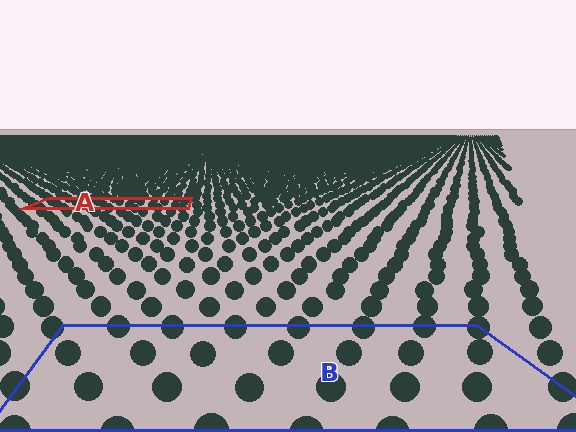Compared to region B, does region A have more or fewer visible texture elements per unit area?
Region A has more texture elements per unit area — they are packed more densely because it is farther away.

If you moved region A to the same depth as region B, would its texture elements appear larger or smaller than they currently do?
They would appear larger. At a closer depth, the same texture elements are projected at a bigger on-screen size.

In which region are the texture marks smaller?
The texture marks are smaller in region A, because it is farther away.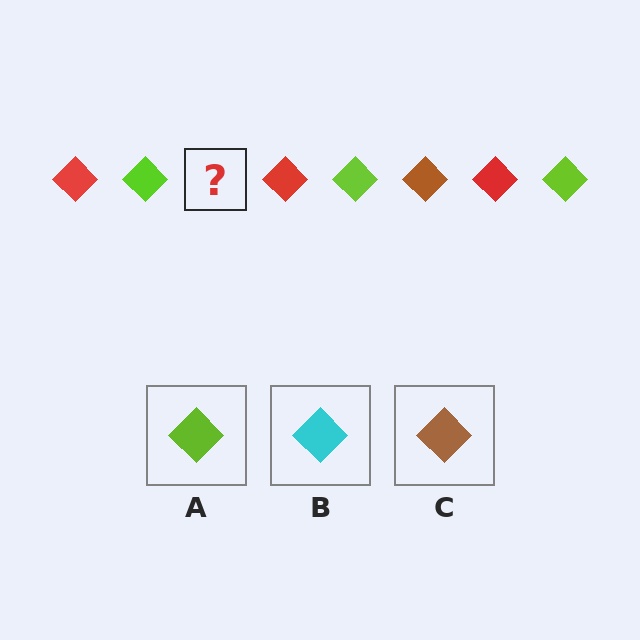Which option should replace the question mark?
Option C.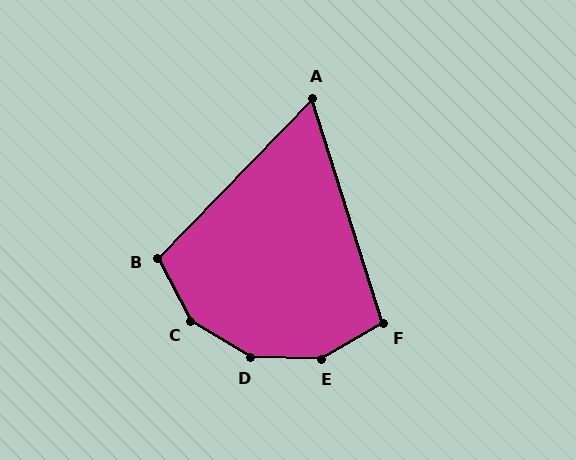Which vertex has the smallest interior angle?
A, at approximately 62 degrees.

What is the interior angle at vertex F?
Approximately 103 degrees (obtuse).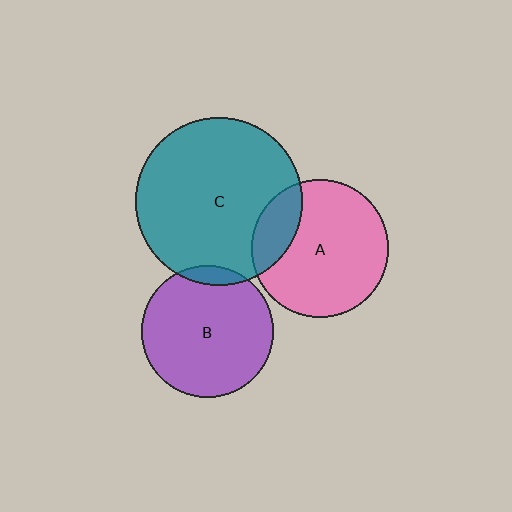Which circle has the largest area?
Circle C (teal).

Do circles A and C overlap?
Yes.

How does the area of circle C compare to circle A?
Approximately 1.5 times.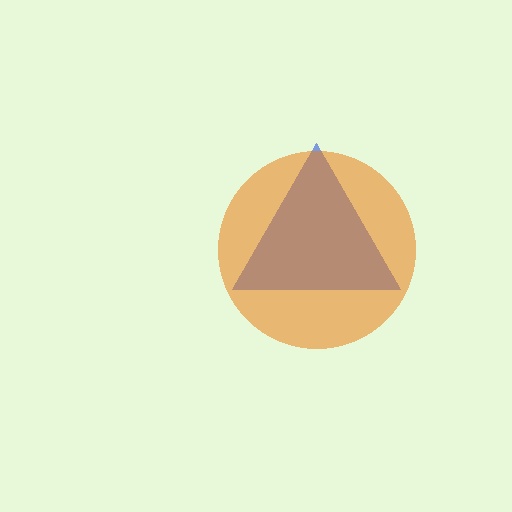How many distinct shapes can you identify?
There are 2 distinct shapes: a blue triangle, an orange circle.